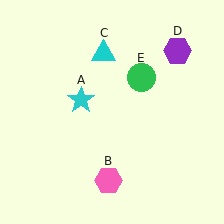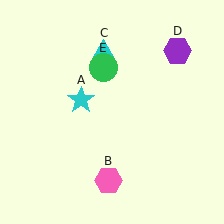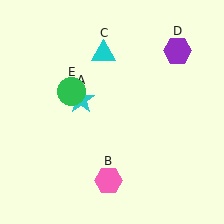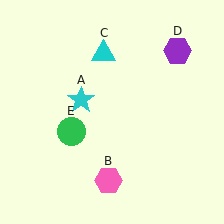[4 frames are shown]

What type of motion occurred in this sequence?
The green circle (object E) rotated counterclockwise around the center of the scene.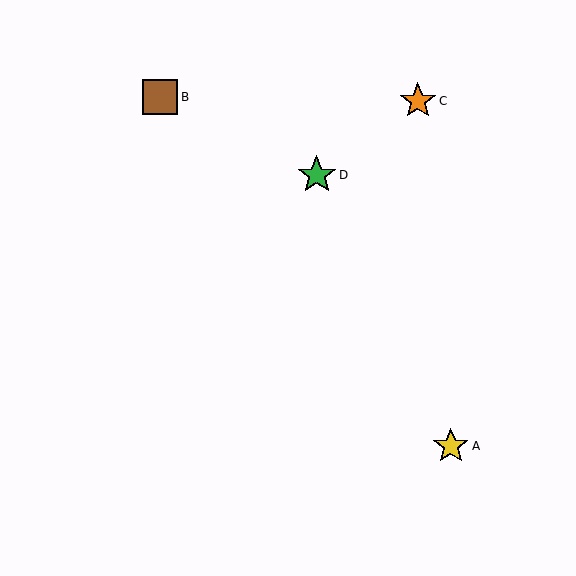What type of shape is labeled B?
Shape B is a brown square.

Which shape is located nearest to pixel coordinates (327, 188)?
The green star (labeled D) at (317, 175) is nearest to that location.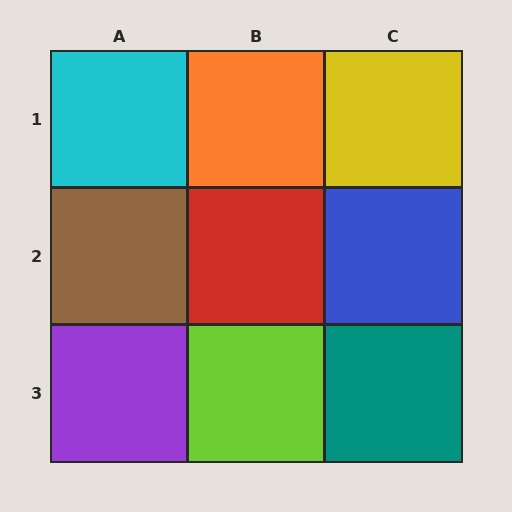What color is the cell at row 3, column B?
Lime.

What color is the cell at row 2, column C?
Blue.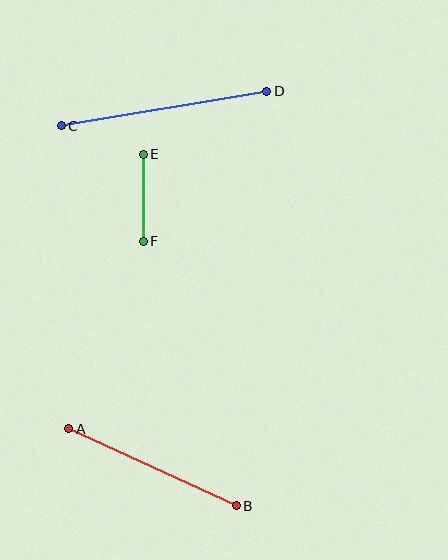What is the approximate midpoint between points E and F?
The midpoint is at approximately (143, 198) pixels.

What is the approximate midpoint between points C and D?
The midpoint is at approximately (164, 109) pixels.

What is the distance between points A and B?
The distance is approximately 184 pixels.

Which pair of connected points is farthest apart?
Points C and D are farthest apart.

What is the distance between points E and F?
The distance is approximately 87 pixels.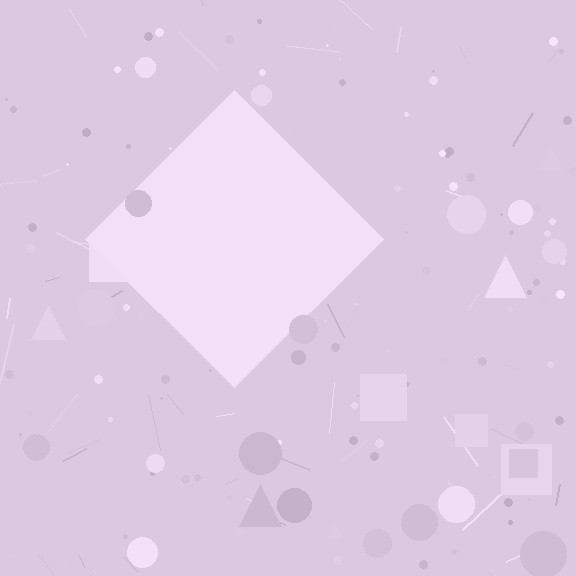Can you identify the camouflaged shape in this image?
The camouflaged shape is a diamond.